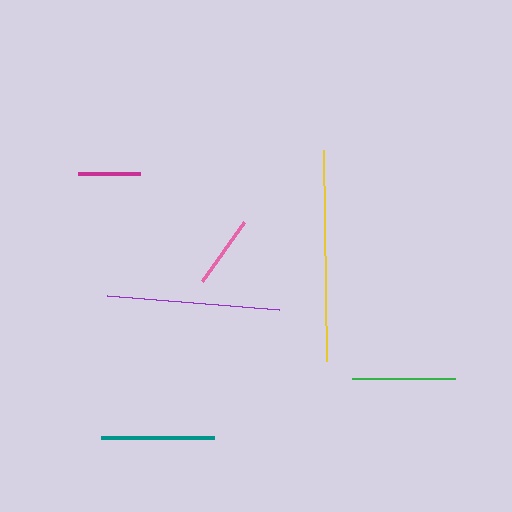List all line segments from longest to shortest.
From longest to shortest: yellow, purple, teal, green, pink, magenta.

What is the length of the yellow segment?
The yellow segment is approximately 212 pixels long.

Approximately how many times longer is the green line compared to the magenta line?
The green line is approximately 1.6 times the length of the magenta line.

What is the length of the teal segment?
The teal segment is approximately 113 pixels long.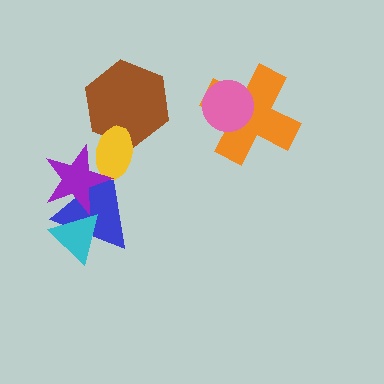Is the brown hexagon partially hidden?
Yes, it is partially covered by another shape.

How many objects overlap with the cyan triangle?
2 objects overlap with the cyan triangle.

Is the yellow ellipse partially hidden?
Yes, it is partially covered by another shape.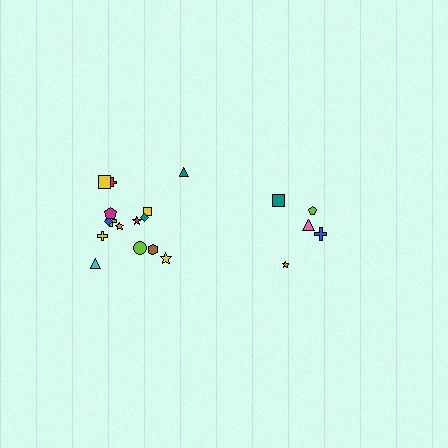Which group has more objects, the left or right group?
The left group.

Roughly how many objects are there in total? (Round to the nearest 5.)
Roughly 20 objects in total.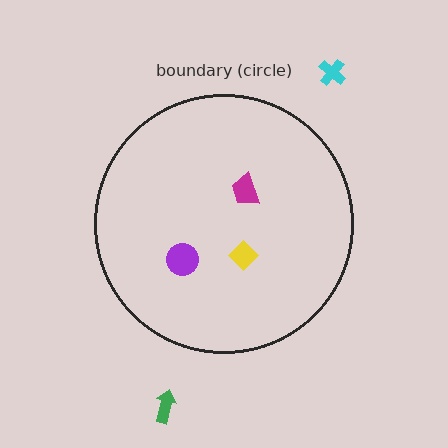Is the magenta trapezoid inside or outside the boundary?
Inside.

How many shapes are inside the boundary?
3 inside, 2 outside.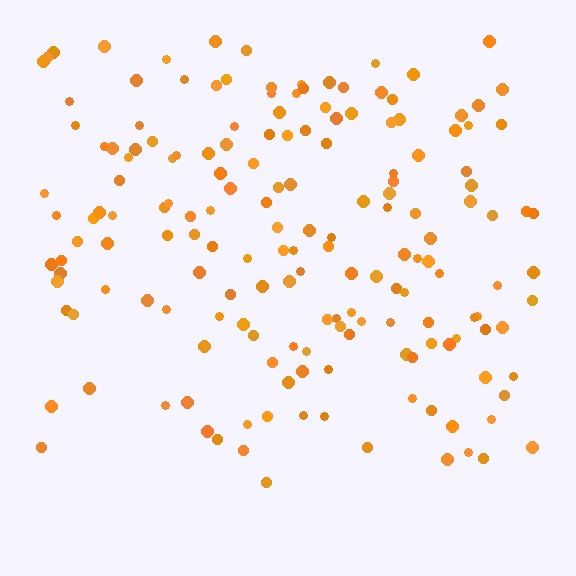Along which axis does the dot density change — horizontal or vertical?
Vertical.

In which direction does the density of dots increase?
From bottom to top, with the top side densest.